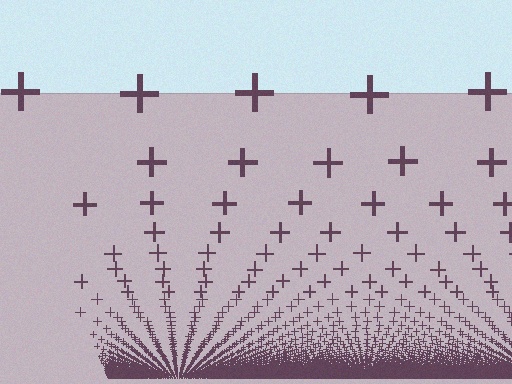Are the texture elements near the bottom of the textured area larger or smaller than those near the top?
Smaller. The gradient is inverted — elements near the bottom are smaller and denser.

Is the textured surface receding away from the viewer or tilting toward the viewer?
The surface appears to tilt toward the viewer. Texture elements get larger and sparser toward the top.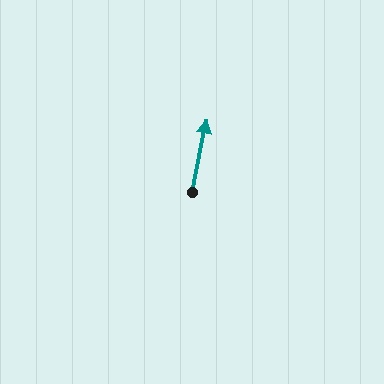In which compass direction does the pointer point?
North.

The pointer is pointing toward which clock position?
Roughly 12 o'clock.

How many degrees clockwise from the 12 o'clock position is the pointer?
Approximately 12 degrees.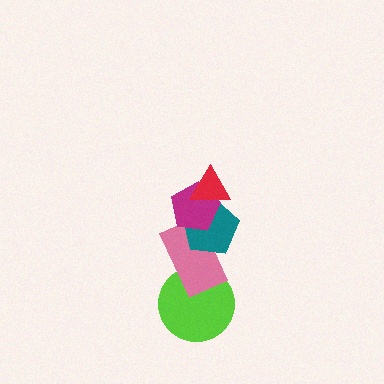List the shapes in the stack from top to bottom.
From top to bottom: the red triangle, the magenta pentagon, the teal pentagon, the pink rectangle, the lime circle.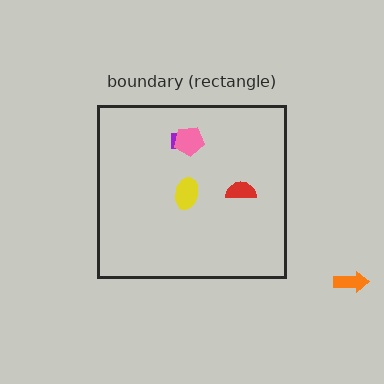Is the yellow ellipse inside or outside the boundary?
Inside.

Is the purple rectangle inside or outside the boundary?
Inside.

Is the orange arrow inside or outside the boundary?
Outside.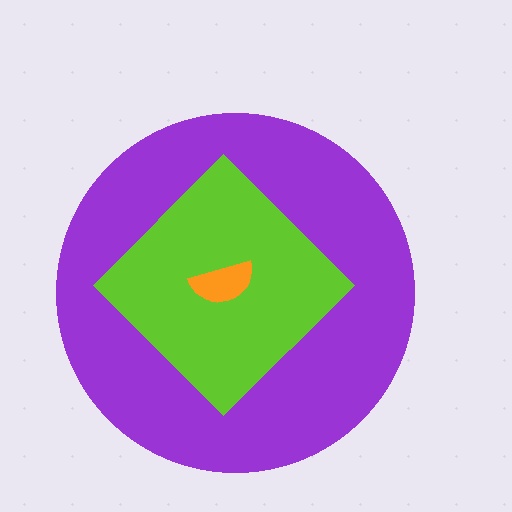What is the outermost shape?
The purple circle.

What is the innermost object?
The orange semicircle.